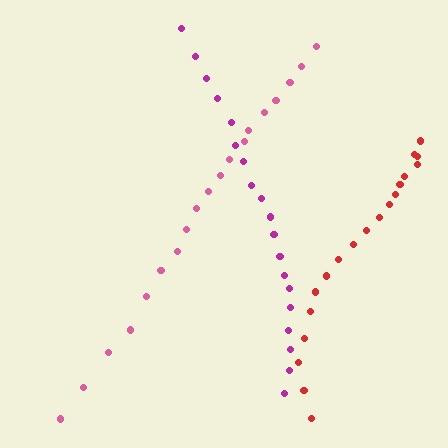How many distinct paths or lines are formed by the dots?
There are 3 distinct paths.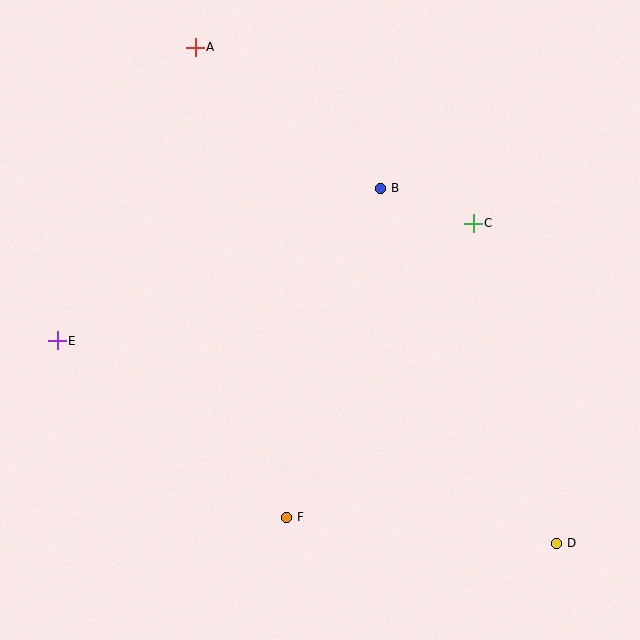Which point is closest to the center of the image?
Point B at (380, 188) is closest to the center.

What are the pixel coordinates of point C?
Point C is at (473, 223).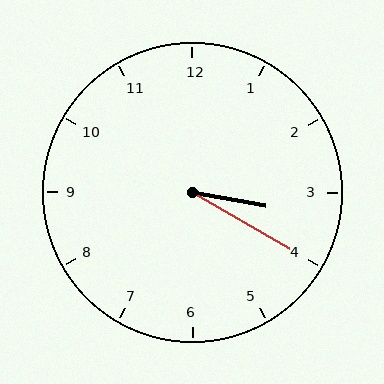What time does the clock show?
3:20.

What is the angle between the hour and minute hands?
Approximately 20 degrees.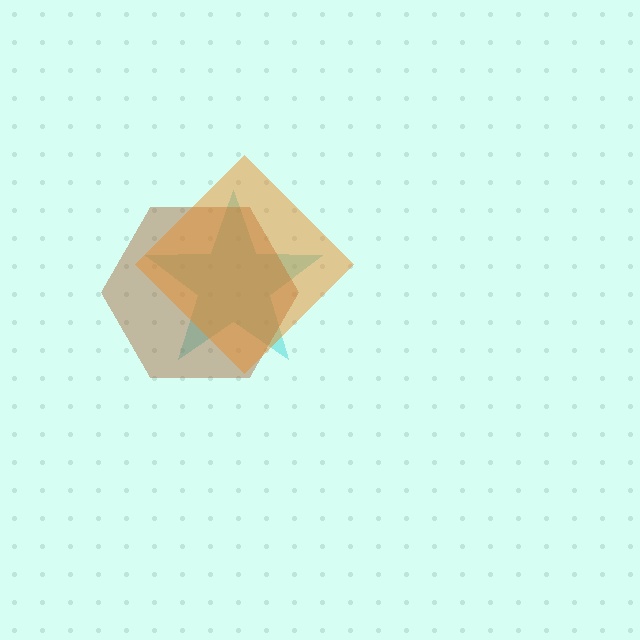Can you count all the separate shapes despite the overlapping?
Yes, there are 3 separate shapes.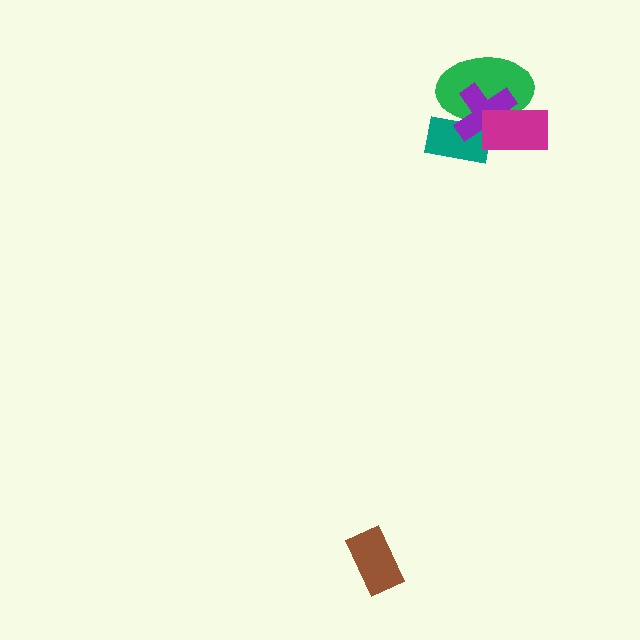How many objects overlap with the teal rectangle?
2 objects overlap with the teal rectangle.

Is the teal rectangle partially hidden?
Yes, it is partially covered by another shape.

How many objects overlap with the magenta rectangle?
2 objects overlap with the magenta rectangle.